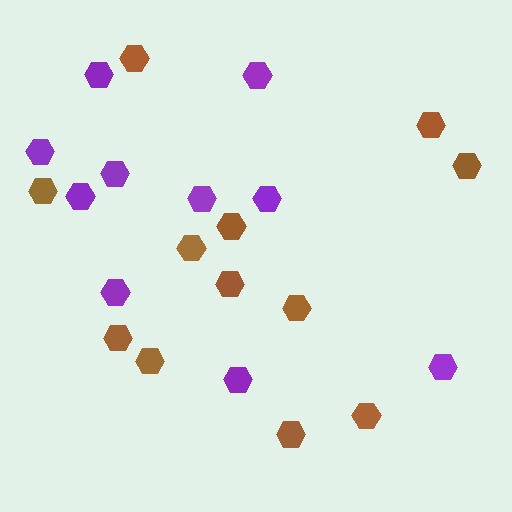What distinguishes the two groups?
There are 2 groups: one group of brown hexagons (12) and one group of purple hexagons (10).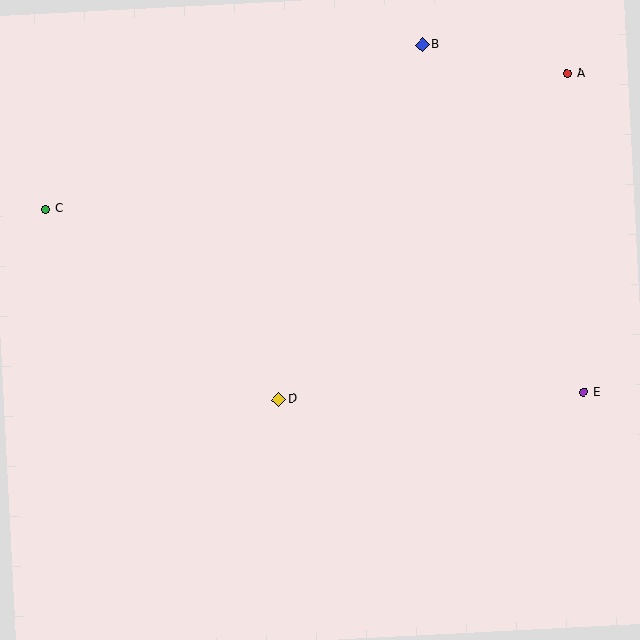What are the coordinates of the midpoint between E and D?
The midpoint between E and D is at (431, 396).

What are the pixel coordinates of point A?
Point A is at (567, 74).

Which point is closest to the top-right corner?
Point A is closest to the top-right corner.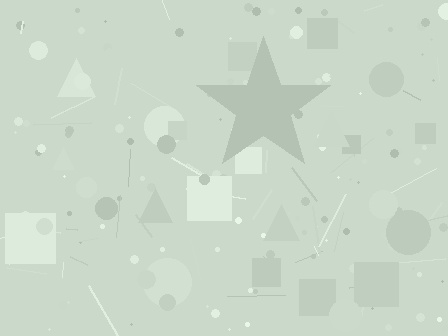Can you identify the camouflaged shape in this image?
The camouflaged shape is a star.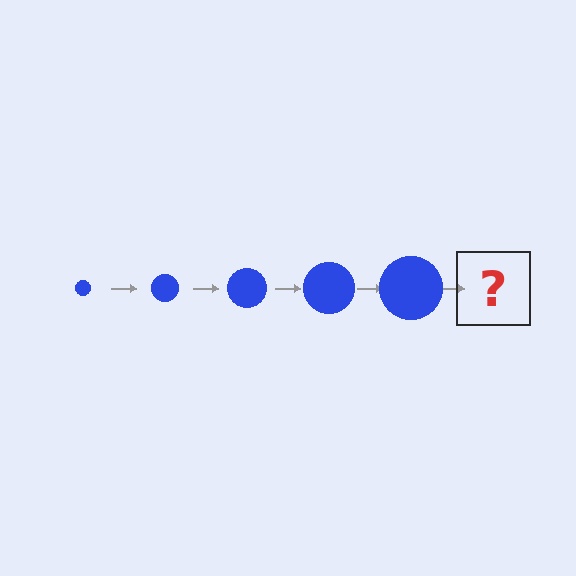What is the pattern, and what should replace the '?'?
The pattern is that the circle gets progressively larger each step. The '?' should be a blue circle, larger than the previous one.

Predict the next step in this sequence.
The next step is a blue circle, larger than the previous one.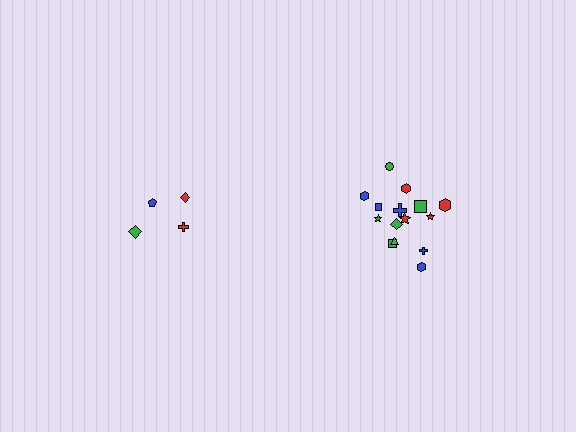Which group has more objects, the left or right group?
The right group.